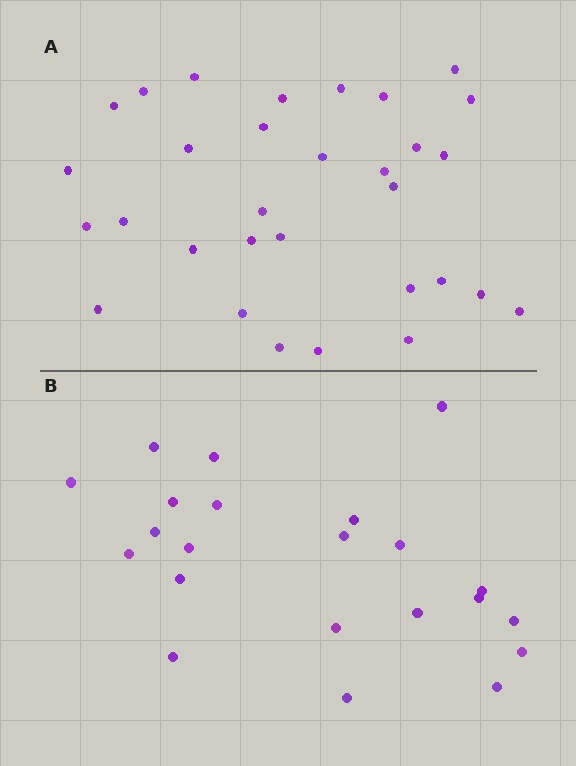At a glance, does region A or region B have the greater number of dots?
Region A (the top region) has more dots.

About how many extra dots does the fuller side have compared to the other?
Region A has roughly 8 or so more dots than region B.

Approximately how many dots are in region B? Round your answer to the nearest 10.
About 20 dots. (The exact count is 22, which rounds to 20.)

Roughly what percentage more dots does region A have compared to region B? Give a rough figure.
About 40% more.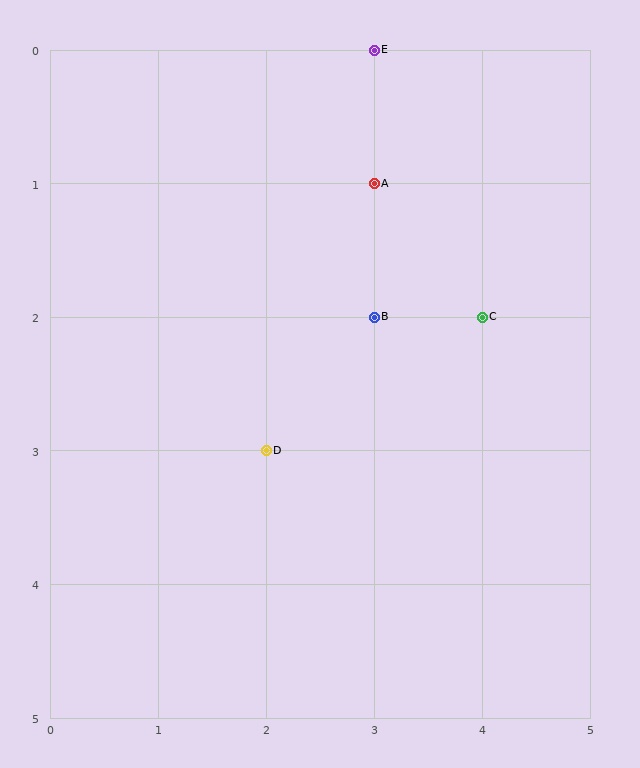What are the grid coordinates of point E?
Point E is at grid coordinates (3, 0).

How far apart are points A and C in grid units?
Points A and C are 1 column and 1 row apart (about 1.4 grid units diagonally).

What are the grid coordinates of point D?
Point D is at grid coordinates (2, 3).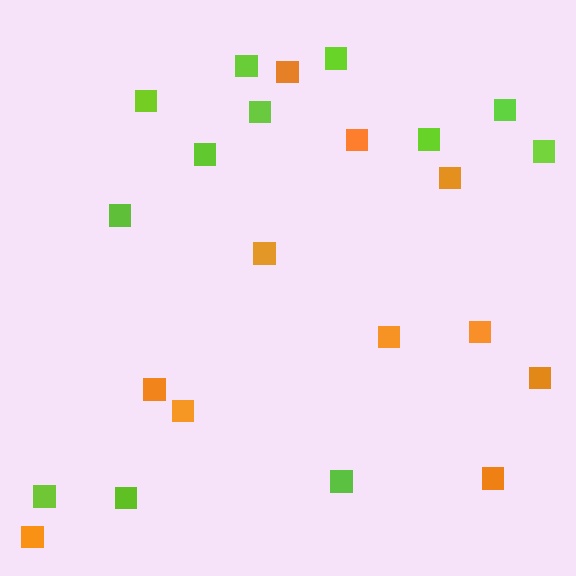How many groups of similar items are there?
There are 2 groups: one group of orange squares (11) and one group of lime squares (12).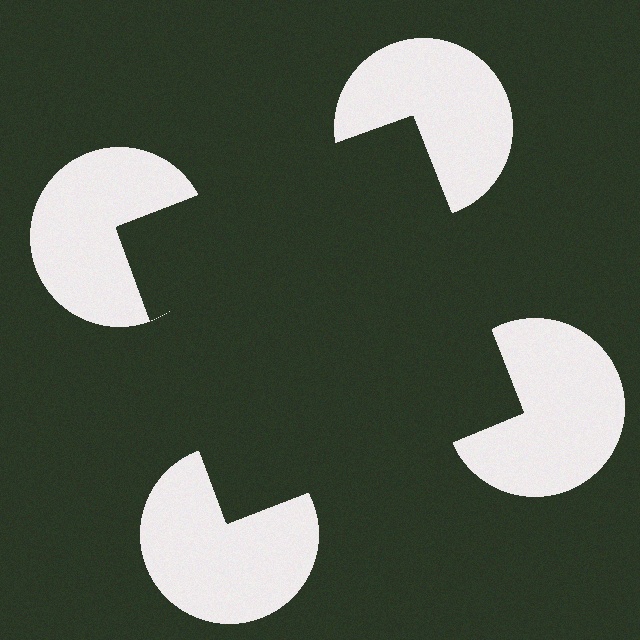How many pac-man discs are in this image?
There are 4 — one at each vertex of the illusory square.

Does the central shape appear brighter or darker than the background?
It typically appears slightly darker than the background, even though no actual brightness change is drawn.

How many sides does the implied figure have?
4 sides.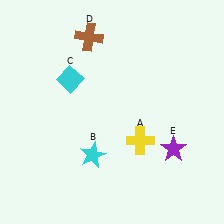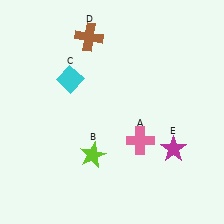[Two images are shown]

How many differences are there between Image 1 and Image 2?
There are 3 differences between the two images.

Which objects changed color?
A changed from yellow to pink. B changed from cyan to lime. E changed from purple to magenta.